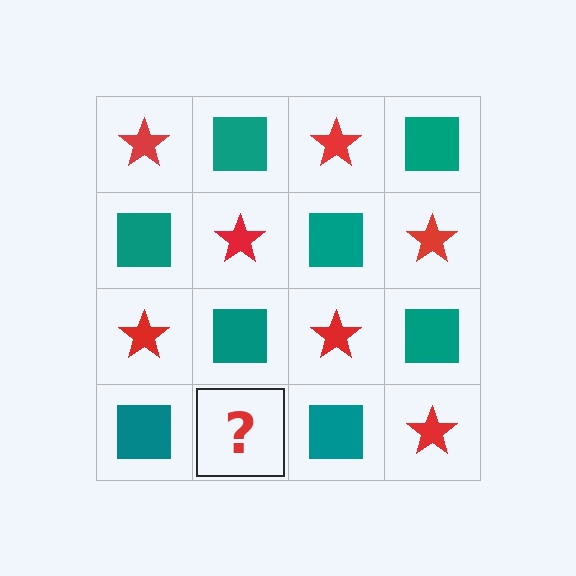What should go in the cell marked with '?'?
The missing cell should contain a red star.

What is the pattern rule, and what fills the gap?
The rule is that it alternates red star and teal square in a checkerboard pattern. The gap should be filled with a red star.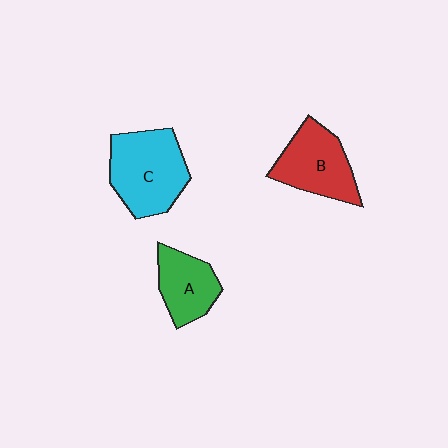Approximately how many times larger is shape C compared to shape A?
Approximately 1.6 times.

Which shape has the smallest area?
Shape A (green).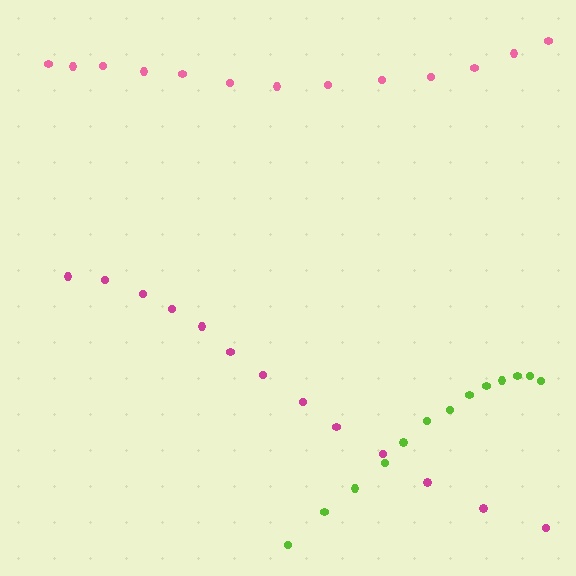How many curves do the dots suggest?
There are 3 distinct paths.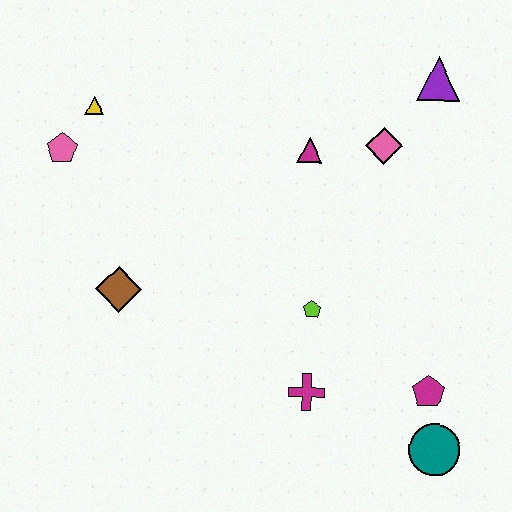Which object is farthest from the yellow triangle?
The teal circle is farthest from the yellow triangle.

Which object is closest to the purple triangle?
The pink diamond is closest to the purple triangle.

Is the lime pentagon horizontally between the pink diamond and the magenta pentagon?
No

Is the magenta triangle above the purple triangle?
No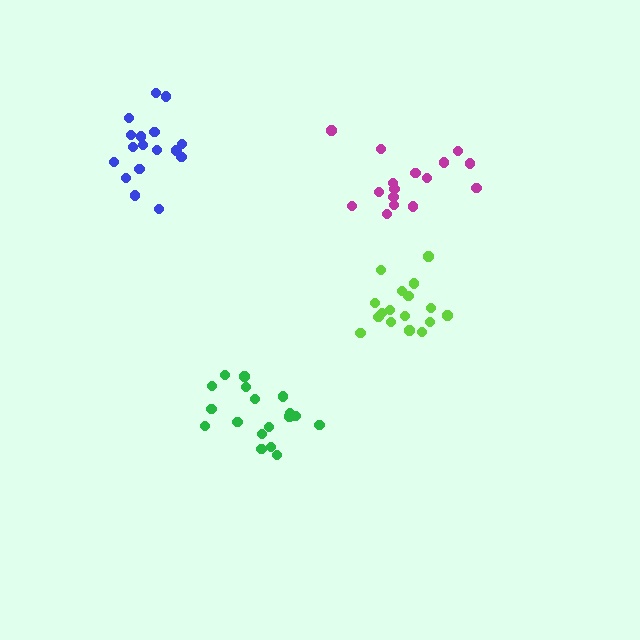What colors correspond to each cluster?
The clusters are colored: lime, green, magenta, blue.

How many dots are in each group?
Group 1: 17 dots, Group 2: 18 dots, Group 3: 16 dots, Group 4: 17 dots (68 total).